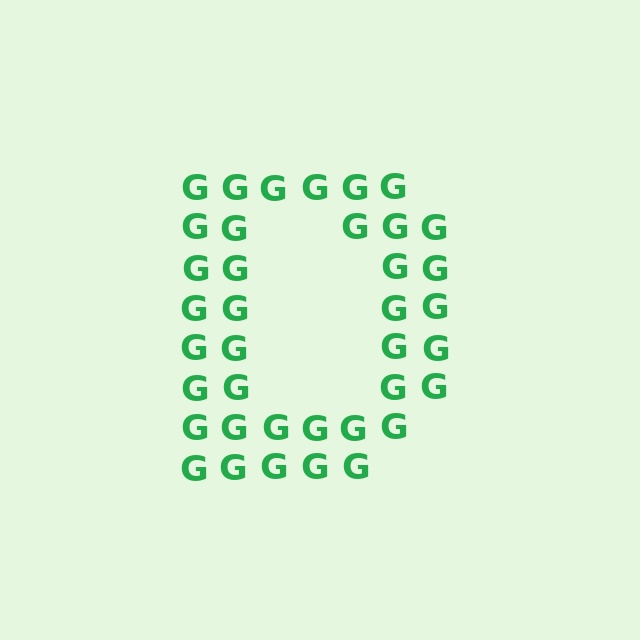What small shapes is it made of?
It is made of small letter G's.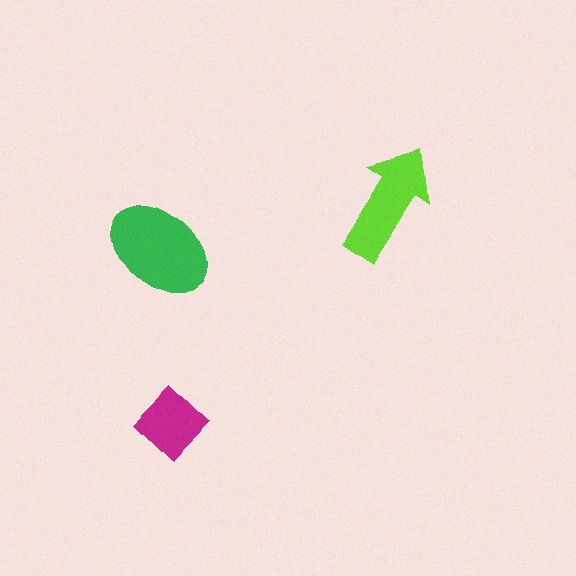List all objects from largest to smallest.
The green ellipse, the lime arrow, the magenta diamond.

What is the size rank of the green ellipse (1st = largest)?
1st.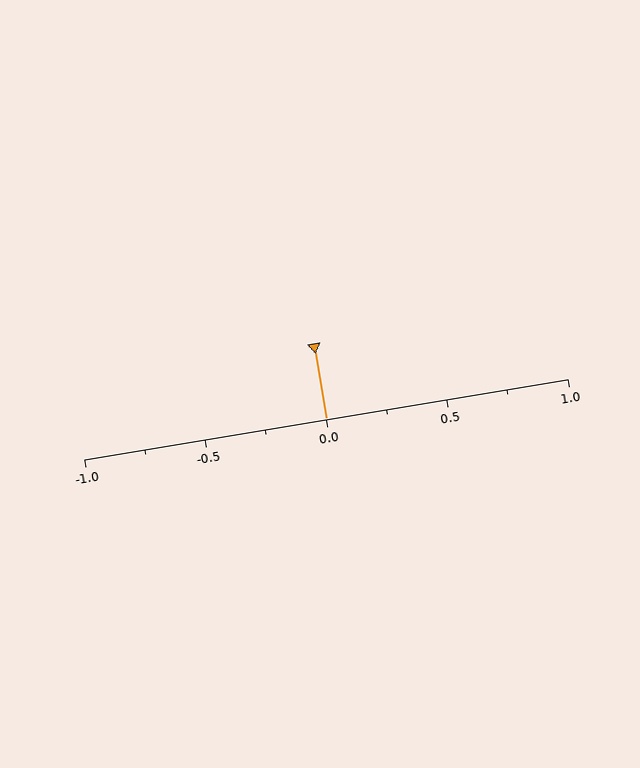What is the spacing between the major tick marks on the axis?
The major ticks are spaced 0.5 apart.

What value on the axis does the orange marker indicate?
The marker indicates approximately 0.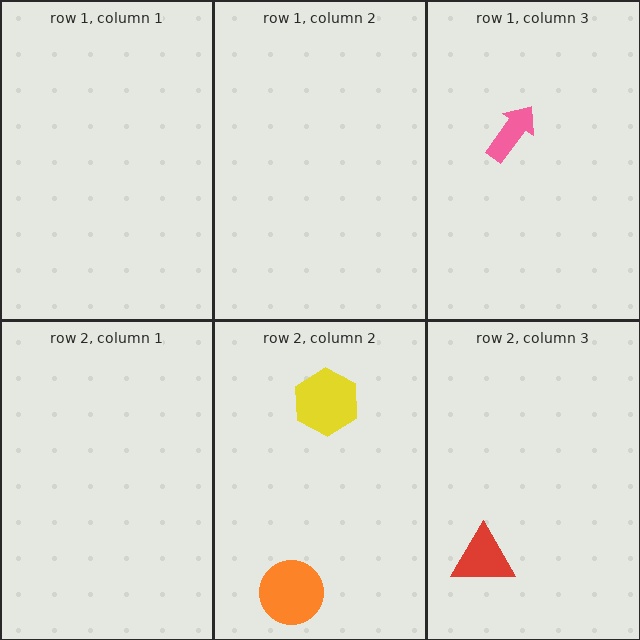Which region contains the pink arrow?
The row 1, column 3 region.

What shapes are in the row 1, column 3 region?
The pink arrow.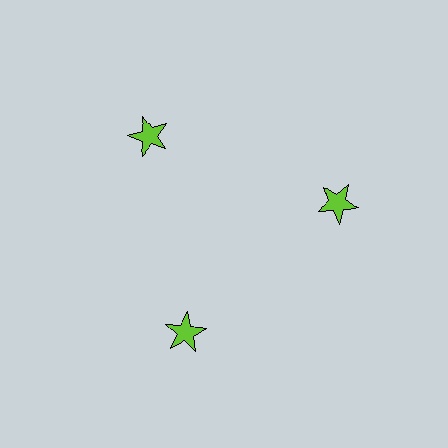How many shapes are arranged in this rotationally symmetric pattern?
There are 3 shapes, arranged in 3 groups of 1.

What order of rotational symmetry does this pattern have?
This pattern has 3-fold rotational symmetry.